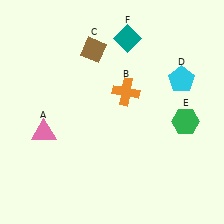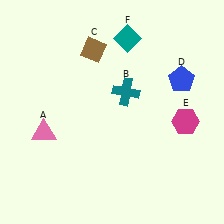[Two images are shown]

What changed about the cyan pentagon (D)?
In Image 1, D is cyan. In Image 2, it changed to blue.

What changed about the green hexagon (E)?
In Image 1, E is green. In Image 2, it changed to magenta.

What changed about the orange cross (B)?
In Image 1, B is orange. In Image 2, it changed to teal.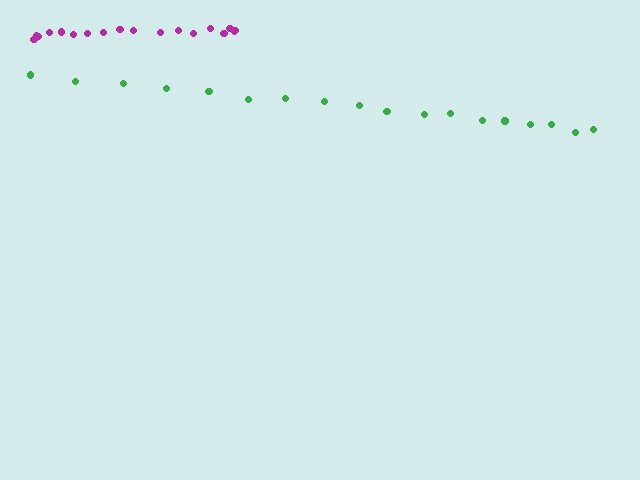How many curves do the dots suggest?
There are 2 distinct paths.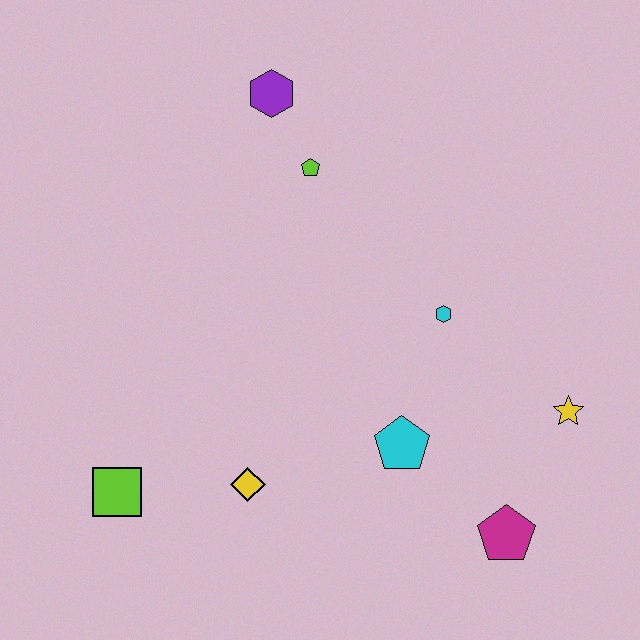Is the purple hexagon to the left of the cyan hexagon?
Yes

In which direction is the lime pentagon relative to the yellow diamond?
The lime pentagon is above the yellow diamond.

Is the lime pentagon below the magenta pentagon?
No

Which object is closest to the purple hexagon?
The lime pentagon is closest to the purple hexagon.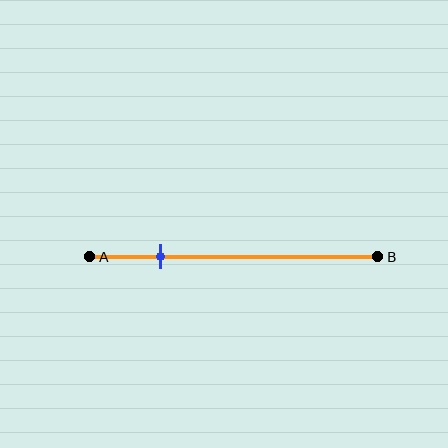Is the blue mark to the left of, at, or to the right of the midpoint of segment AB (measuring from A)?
The blue mark is to the left of the midpoint of segment AB.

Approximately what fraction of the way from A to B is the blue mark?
The blue mark is approximately 25% of the way from A to B.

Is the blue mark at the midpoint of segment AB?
No, the mark is at about 25% from A, not at the 50% midpoint.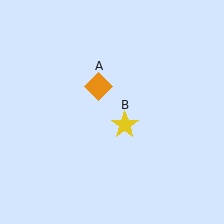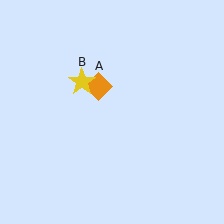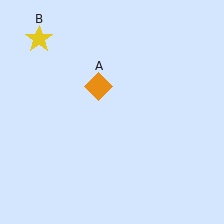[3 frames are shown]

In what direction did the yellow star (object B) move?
The yellow star (object B) moved up and to the left.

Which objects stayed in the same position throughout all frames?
Orange diamond (object A) remained stationary.